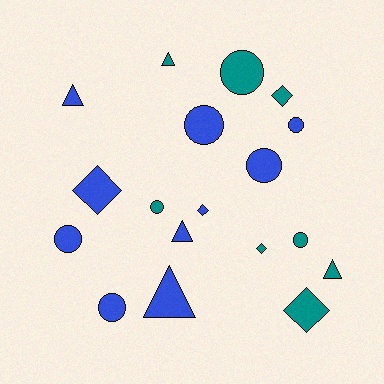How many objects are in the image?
There are 18 objects.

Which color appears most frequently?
Blue, with 10 objects.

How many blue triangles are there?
There are 3 blue triangles.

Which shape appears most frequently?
Circle, with 8 objects.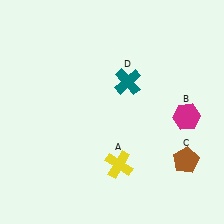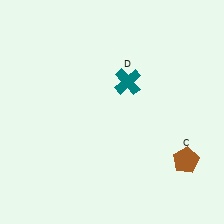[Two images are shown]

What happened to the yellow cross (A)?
The yellow cross (A) was removed in Image 2. It was in the bottom-right area of Image 1.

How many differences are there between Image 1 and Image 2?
There are 2 differences between the two images.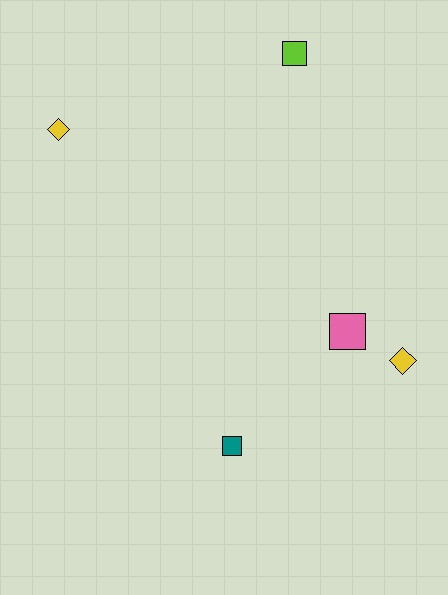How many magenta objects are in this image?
There are no magenta objects.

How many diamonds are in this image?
There are 2 diamonds.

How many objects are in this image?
There are 5 objects.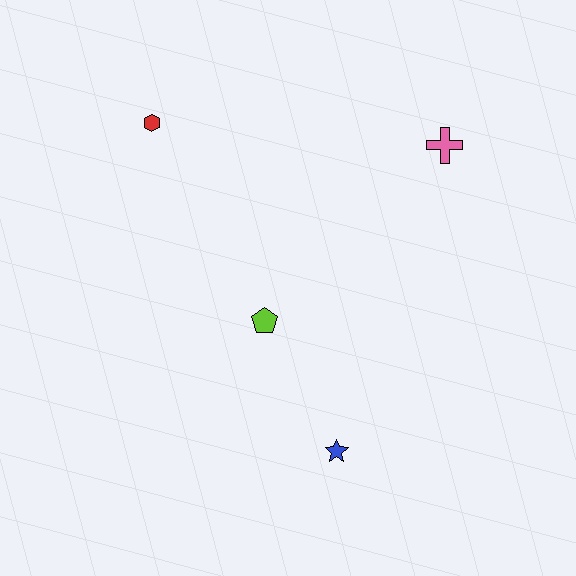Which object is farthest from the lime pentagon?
The pink cross is farthest from the lime pentagon.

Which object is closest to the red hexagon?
The lime pentagon is closest to the red hexagon.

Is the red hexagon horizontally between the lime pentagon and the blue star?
No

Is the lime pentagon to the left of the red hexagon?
No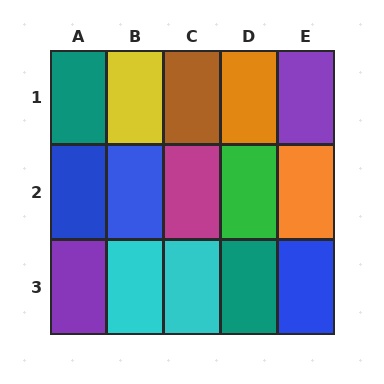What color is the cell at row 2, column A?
Blue.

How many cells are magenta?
1 cell is magenta.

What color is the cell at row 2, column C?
Magenta.